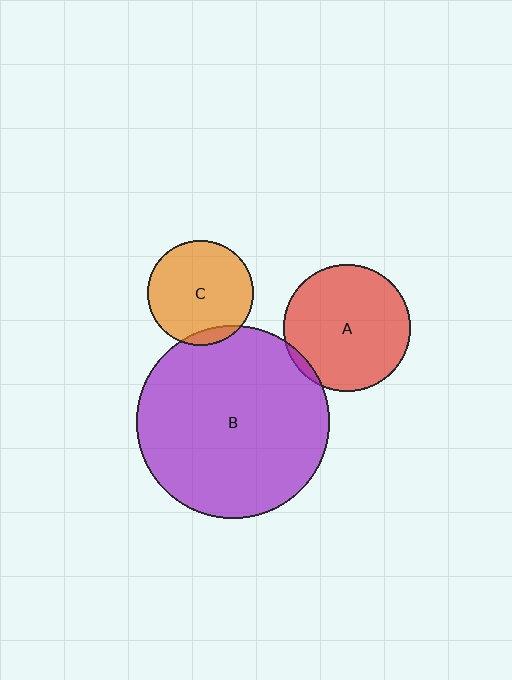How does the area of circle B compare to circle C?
Approximately 3.4 times.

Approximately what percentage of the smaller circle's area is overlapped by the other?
Approximately 10%.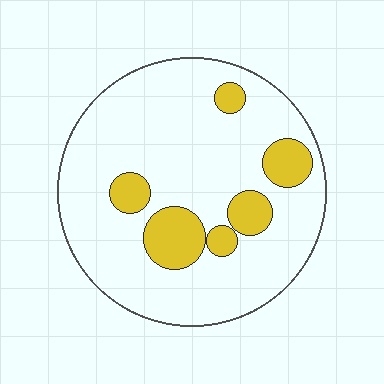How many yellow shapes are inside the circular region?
6.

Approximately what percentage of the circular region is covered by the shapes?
Approximately 15%.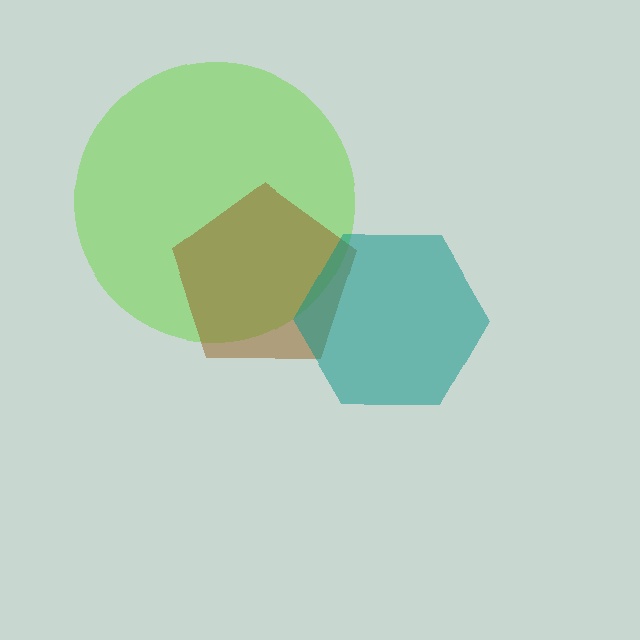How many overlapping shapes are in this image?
There are 3 overlapping shapes in the image.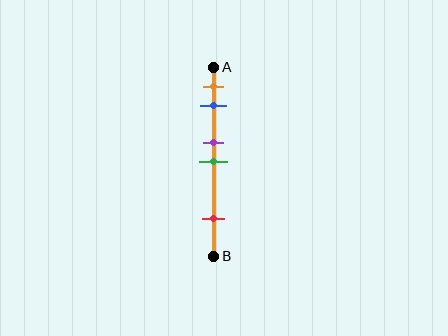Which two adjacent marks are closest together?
The purple and green marks are the closest adjacent pair.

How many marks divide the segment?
There are 5 marks dividing the segment.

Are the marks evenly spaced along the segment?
No, the marks are not evenly spaced.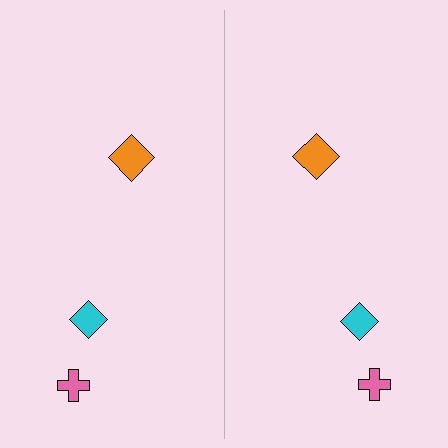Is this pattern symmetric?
Yes, this pattern has bilateral (reflection) symmetry.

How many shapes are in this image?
There are 6 shapes in this image.